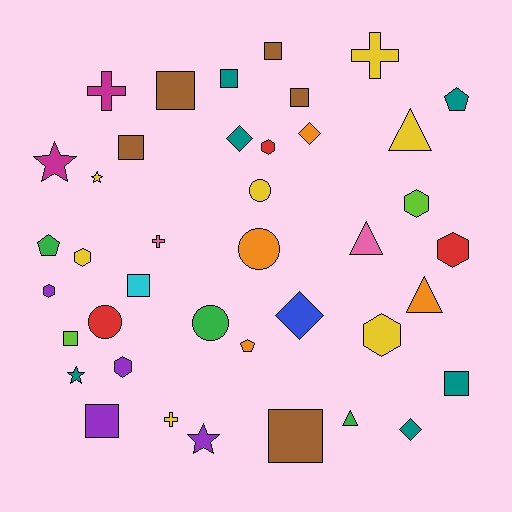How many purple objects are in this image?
There are 4 purple objects.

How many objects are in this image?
There are 40 objects.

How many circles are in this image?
There are 4 circles.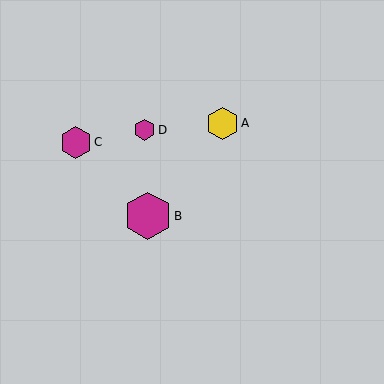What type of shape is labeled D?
Shape D is a magenta hexagon.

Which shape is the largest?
The magenta hexagon (labeled B) is the largest.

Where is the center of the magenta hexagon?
The center of the magenta hexagon is at (76, 142).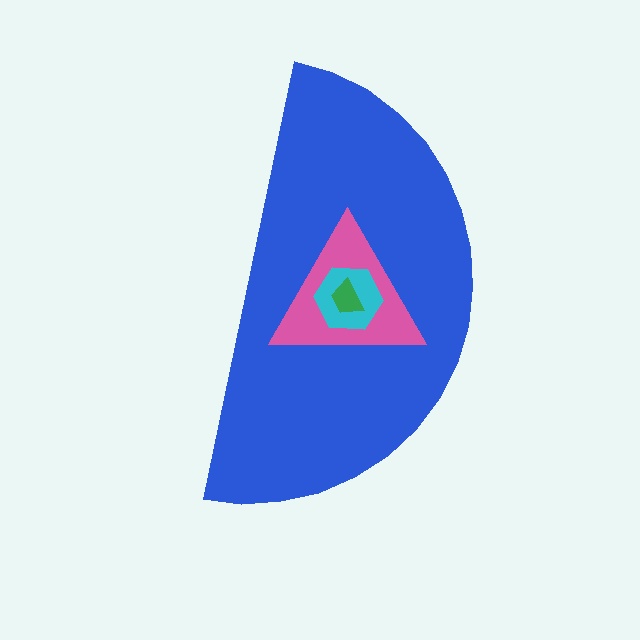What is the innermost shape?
The green trapezoid.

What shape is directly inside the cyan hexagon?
The green trapezoid.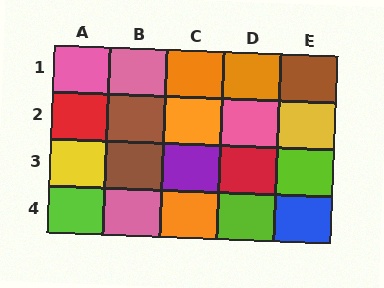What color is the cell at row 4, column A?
Lime.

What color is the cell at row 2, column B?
Brown.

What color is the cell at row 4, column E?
Blue.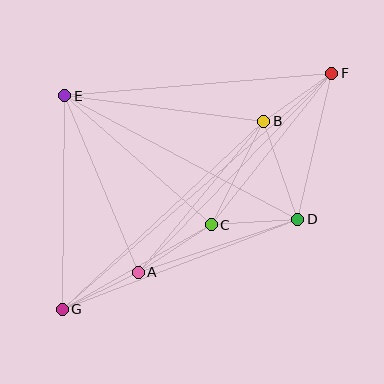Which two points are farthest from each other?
Points F and G are farthest from each other.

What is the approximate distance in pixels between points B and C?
The distance between B and C is approximately 116 pixels.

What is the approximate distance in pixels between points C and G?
The distance between C and G is approximately 171 pixels.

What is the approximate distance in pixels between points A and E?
The distance between A and E is approximately 191 pixels.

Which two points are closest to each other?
Points B and F are closest to each other.